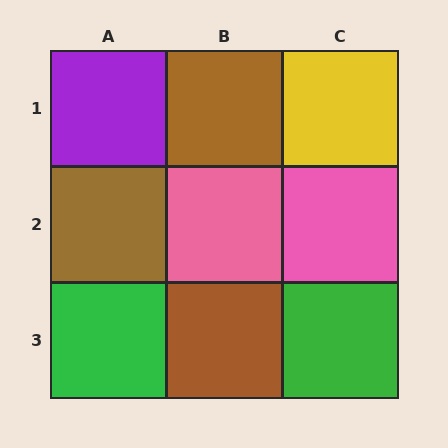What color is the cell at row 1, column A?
Purple.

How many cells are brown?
3 cells are brown.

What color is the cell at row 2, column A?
Brown.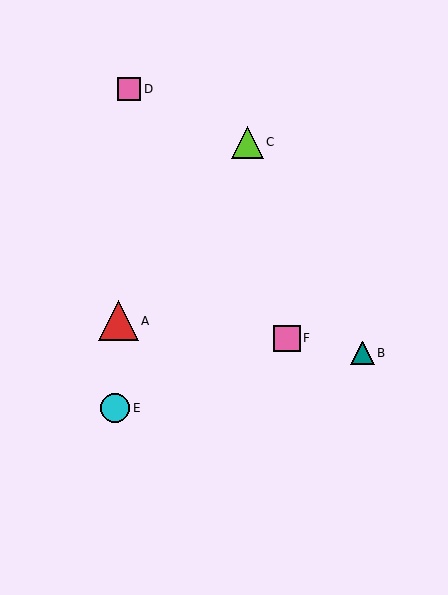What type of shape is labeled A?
Shape A is a red triangle.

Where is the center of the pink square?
The center of the pink square is at (287, 338).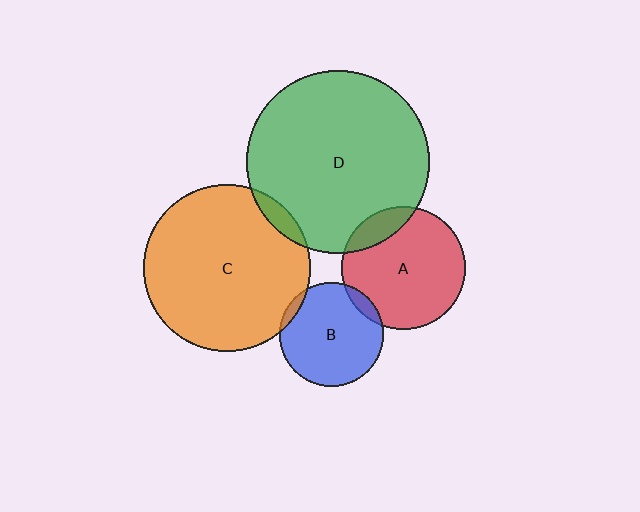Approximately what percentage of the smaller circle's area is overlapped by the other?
Approximately 5%.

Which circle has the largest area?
Circle D (green).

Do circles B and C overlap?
Yes.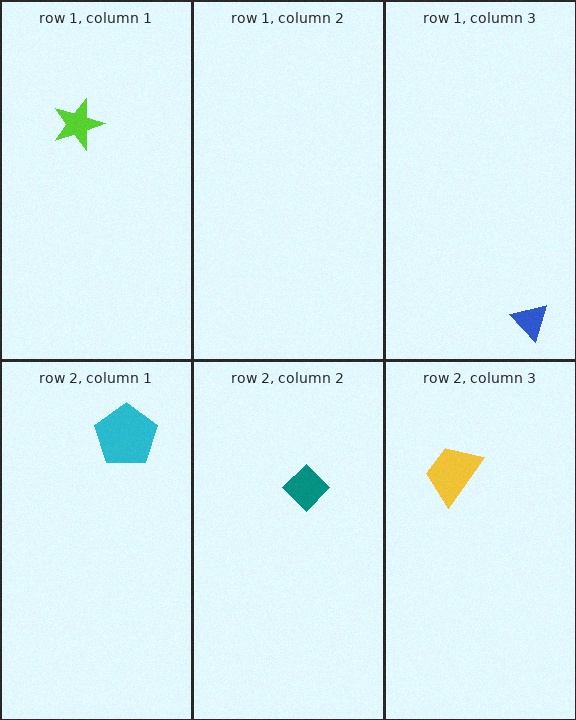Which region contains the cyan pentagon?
The row 2, column 1 region.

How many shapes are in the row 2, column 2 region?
1.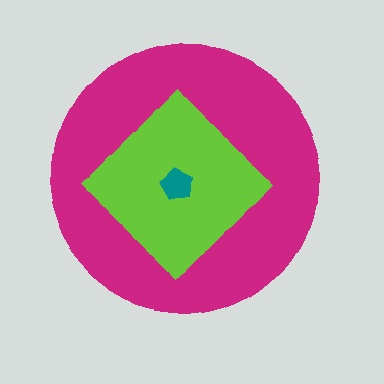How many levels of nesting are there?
3.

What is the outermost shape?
The magenta circle.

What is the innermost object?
The teal pentagon.